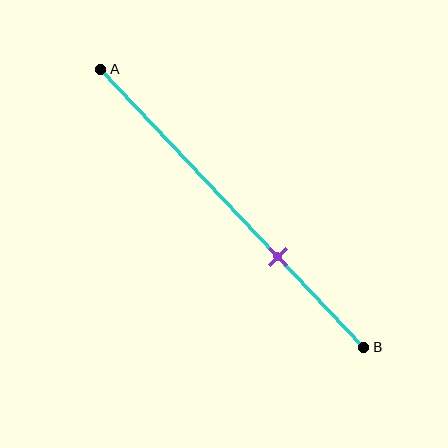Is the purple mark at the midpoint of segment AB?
No, the mark is at about 65% from A, not at the 50% midpoint.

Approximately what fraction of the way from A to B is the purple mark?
The purple mark is approximately 65% of the way from A to B.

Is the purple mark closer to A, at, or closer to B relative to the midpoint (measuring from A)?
The purple mark is closer to point B than the midpoint of segment AB.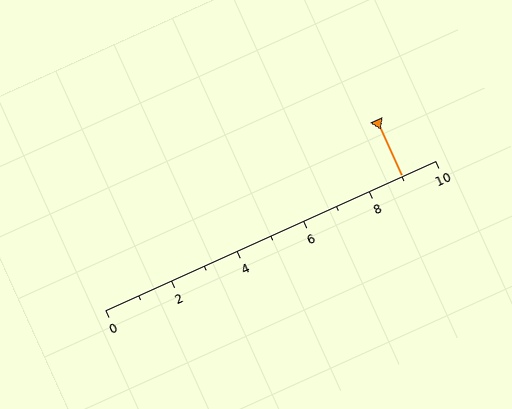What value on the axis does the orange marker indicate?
The marker indicates approximately 9.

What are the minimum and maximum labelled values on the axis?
The axis runs from 0 to 10.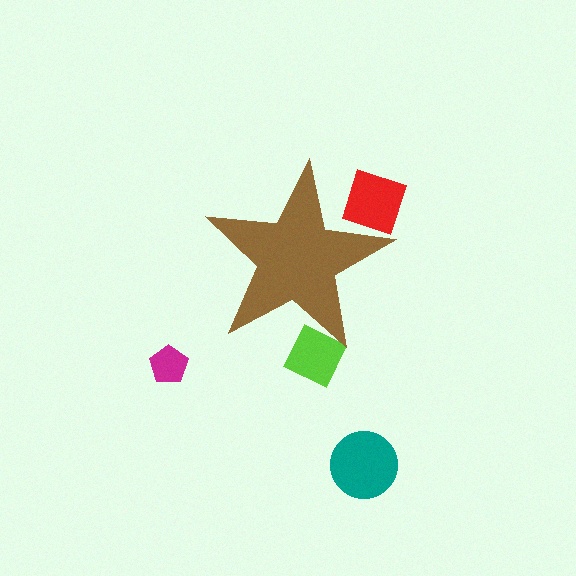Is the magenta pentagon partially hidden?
No, the magenta pentagon is fully visible.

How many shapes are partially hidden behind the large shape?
2 shapes are partially hidden.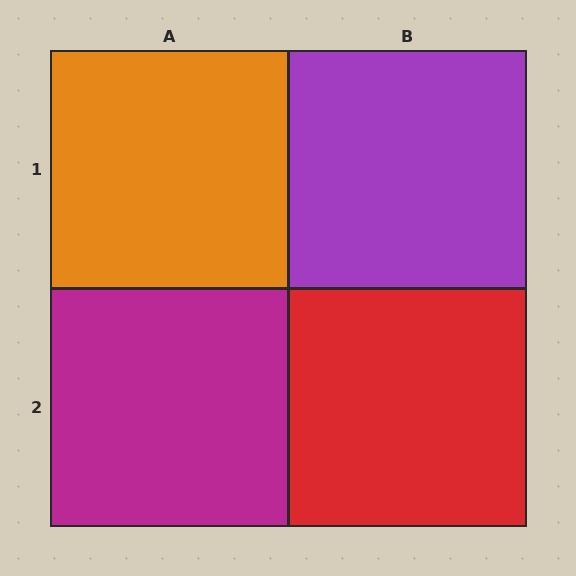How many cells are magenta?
1 cell is magenta.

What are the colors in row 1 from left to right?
Orange, purple.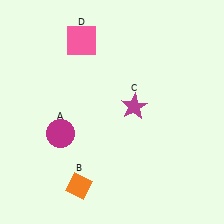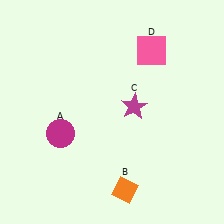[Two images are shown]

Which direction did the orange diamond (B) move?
The orange diamond (B) moved right.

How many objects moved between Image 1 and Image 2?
2 objects moved between the two images.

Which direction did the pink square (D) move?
The pink square (D) moved right.